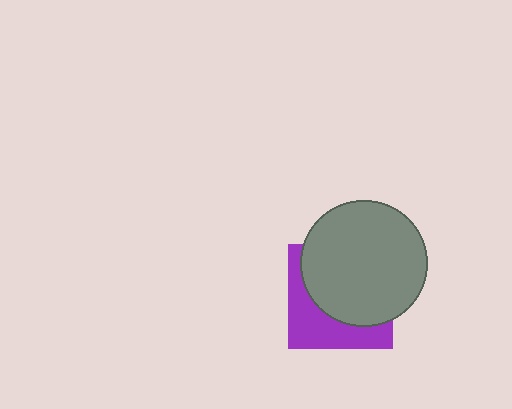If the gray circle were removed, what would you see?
You would see the complete purple square.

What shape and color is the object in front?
The object in front is a gray circle.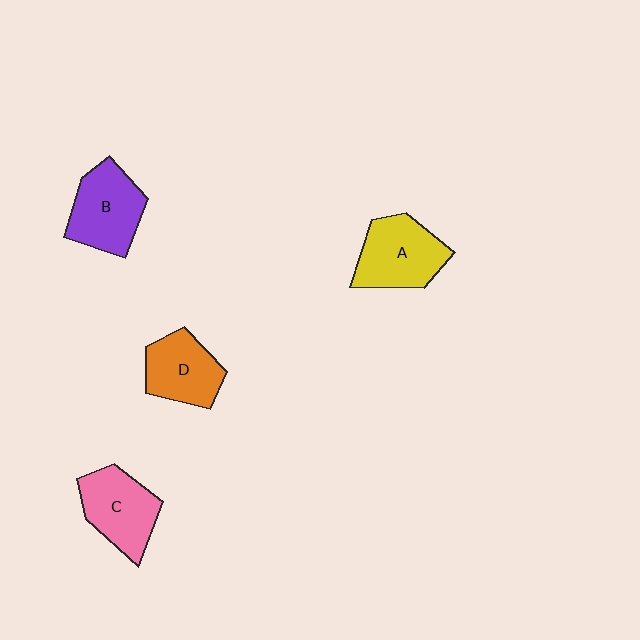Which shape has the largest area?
Shape A (yellow).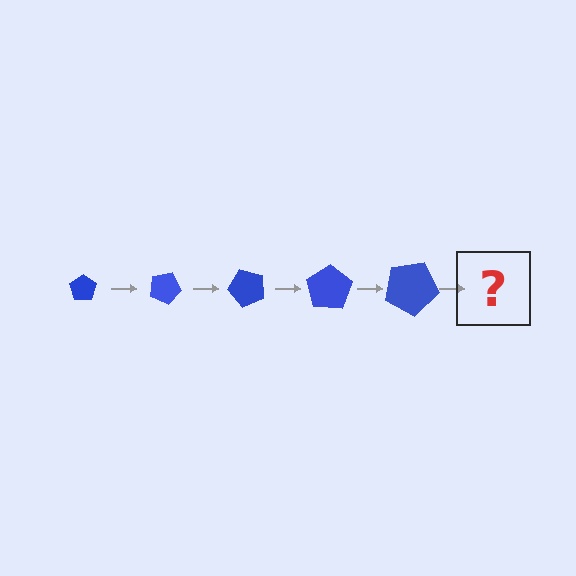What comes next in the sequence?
The next element should be a pentagon, larger than the previous one and rotated 125 degrees from the start.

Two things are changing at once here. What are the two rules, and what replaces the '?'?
The two rules are that the pentagon grows larger each step and it rotates 25 degrees each step. The '?' should be a pentagon, larger than the previous one and rotated 125 degrees from the start.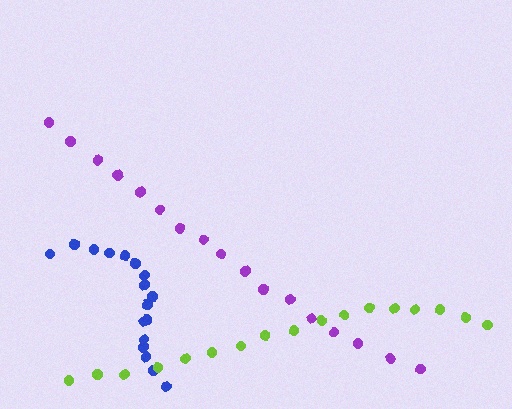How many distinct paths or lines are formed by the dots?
There are 3 distinct paths.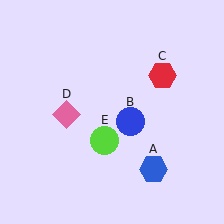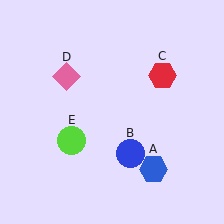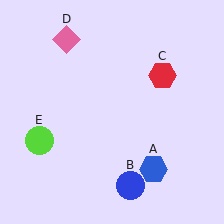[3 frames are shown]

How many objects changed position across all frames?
3 objects changed position: blue circle (object B), pink diamond (object D), lime circle (object E).